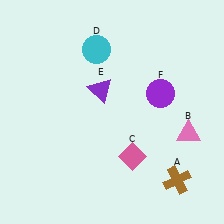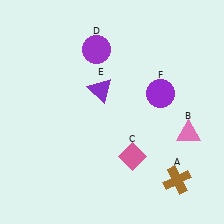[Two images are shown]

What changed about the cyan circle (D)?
In Image 1, D is cyan. In Image 2, it changed to purple.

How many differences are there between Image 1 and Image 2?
There is 1 difference between the two images.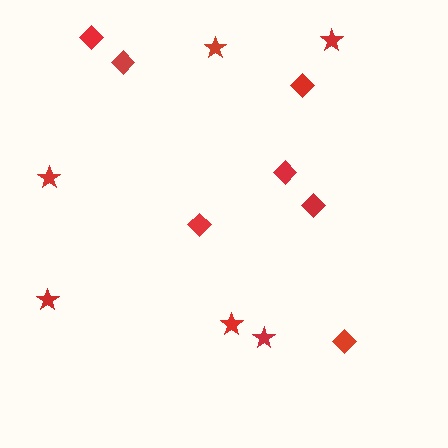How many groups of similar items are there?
There are 2 groups: one group of stars (6) and one group of diamonds (7).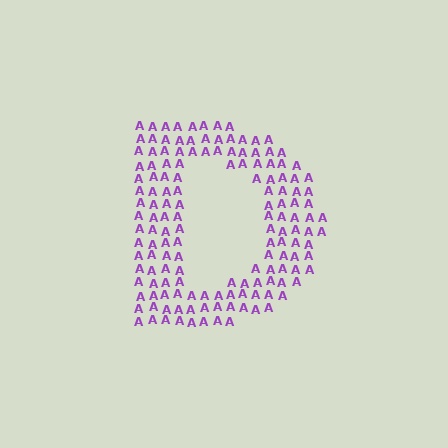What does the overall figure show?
The overall figure shows the letter D.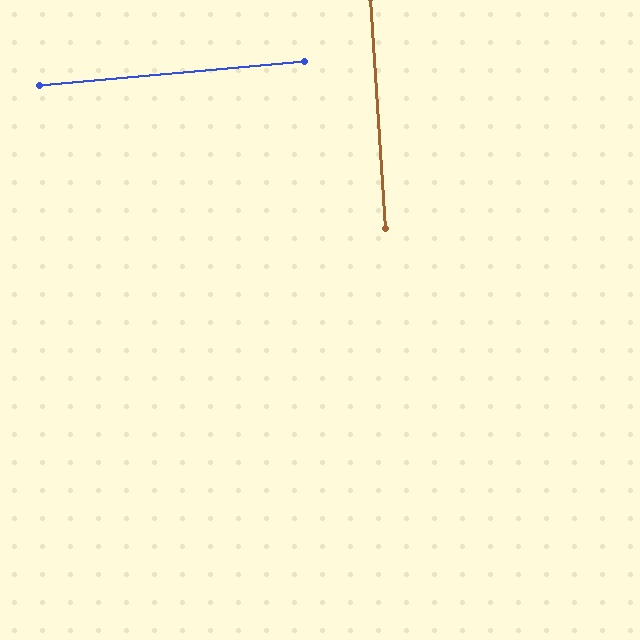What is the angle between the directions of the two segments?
Approximately 89 degrees.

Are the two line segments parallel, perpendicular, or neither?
Perpendicular — they meet at approximately 89°.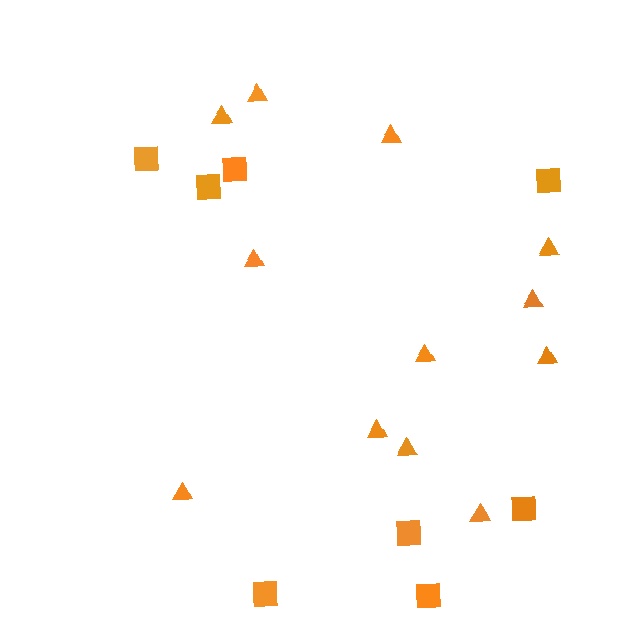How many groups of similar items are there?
There are 2 groups: one group of squares (8) and one group of triangles (12).